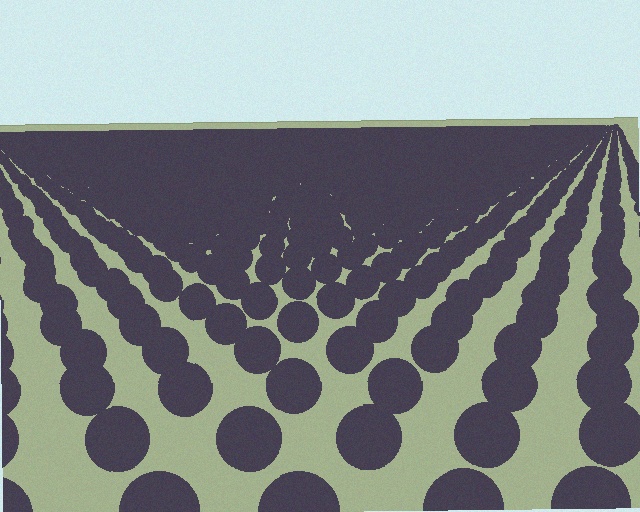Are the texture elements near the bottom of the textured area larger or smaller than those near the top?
Larger. Near the bottom, elements are closer to the viewer and appear at a bigger on-screen size.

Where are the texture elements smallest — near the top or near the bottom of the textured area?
Near the top.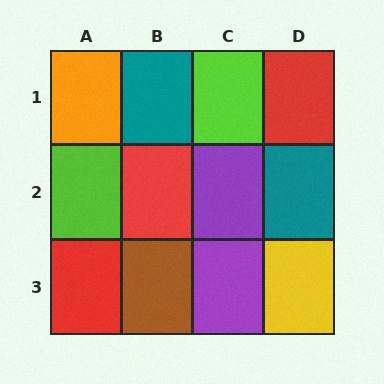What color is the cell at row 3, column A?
Red.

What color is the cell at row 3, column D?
Yellow.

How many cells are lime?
2 cells are lime.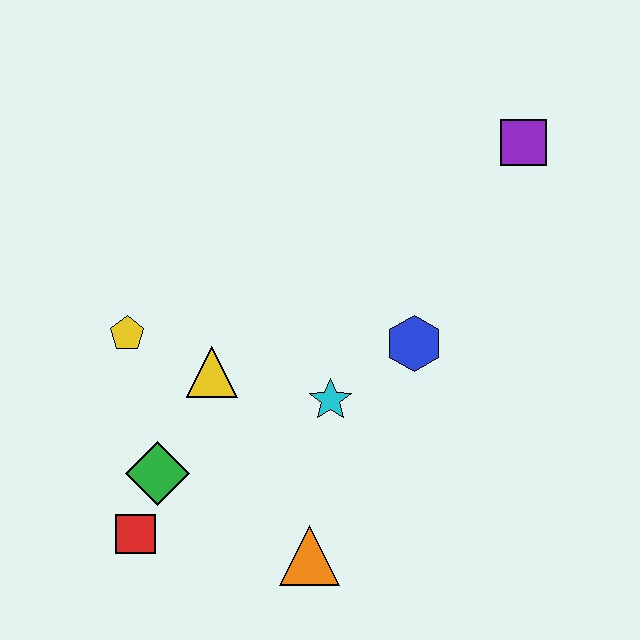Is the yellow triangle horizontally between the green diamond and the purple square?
Yes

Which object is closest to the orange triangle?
The cyan star is closest to the orange triangle.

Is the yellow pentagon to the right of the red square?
No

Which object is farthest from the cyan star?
The purple square is farthest from the cyan star.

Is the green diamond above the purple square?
No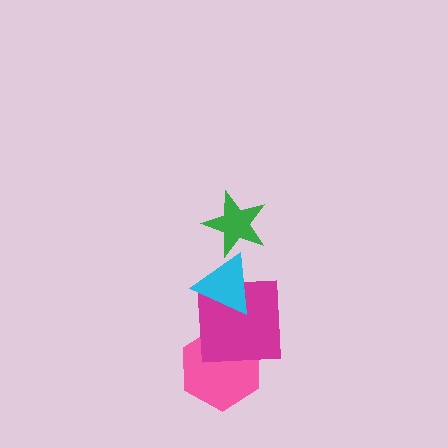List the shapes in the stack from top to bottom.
From top to bottom: the green star, the cyan triangle, the magenta square, the pink hexagon.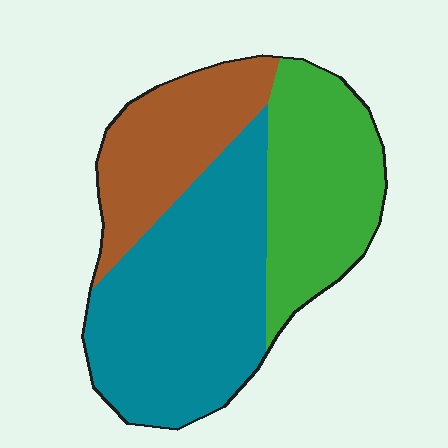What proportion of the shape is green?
Green covers roughly 30% of the shape.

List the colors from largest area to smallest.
From largest to smallest: teal, green, brown.